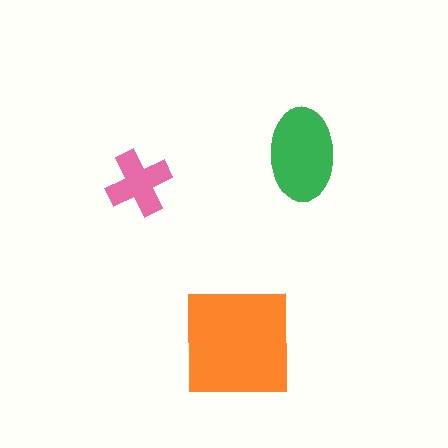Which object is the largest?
The orange square.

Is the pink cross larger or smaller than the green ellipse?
Smaller.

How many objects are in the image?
There are 3 objects in the image.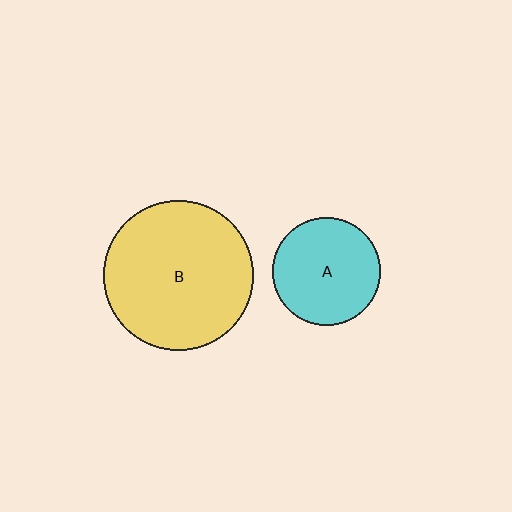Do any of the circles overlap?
No, none of the circles overlap.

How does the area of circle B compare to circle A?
Approximately 1.9 times.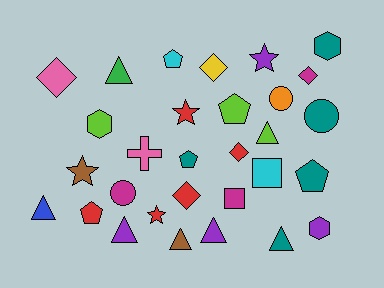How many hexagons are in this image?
There are 3 hexagons.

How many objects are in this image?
There are 30 objects.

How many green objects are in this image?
There is 1 green object.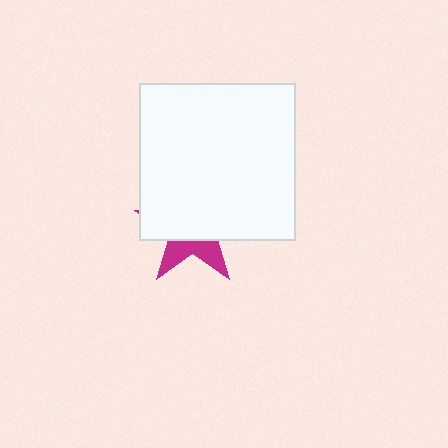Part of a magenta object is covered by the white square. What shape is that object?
It is a star.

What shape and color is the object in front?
The object in front is a white square.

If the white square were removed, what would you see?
You would see the complete magenta star.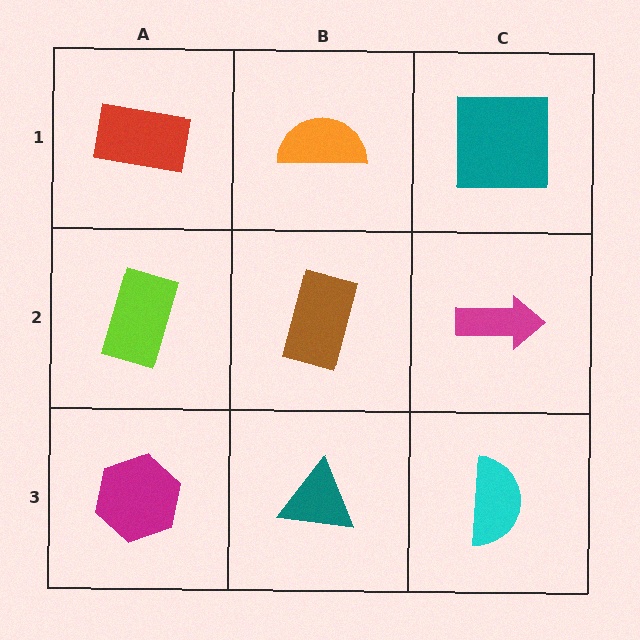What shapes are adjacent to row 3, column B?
A brown rectangle (row 2, column B), a magenta hexagon (row 3, column A), a cyan semicircle (row 3, column C).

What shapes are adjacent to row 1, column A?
A lime rectangle (row 2, column A), an orange semicircle (row 1, column B).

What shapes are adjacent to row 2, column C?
A teal square (row 1, column C), a cyan semicircle (row 3, column C), a brown rectangle (row 2, column B).